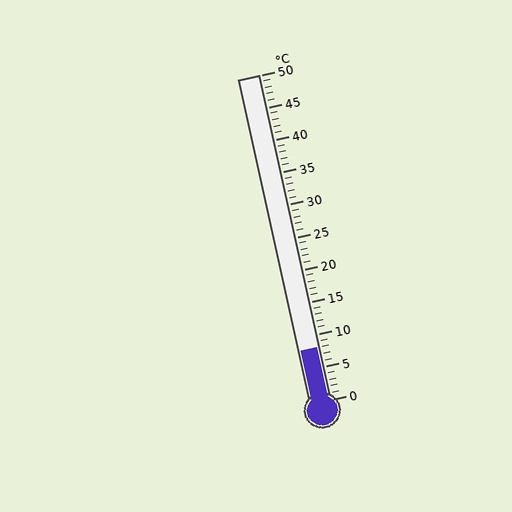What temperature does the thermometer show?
The thermometer shows approximately 8°C.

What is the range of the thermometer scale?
The thermometer scale ranges from 0°C to 50°C.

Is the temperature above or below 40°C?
The temperature is below 40°C.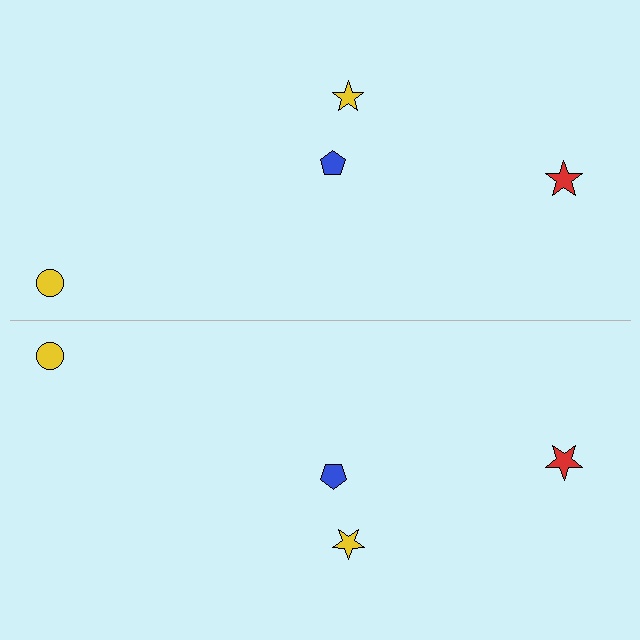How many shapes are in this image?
There are 8 shapes in this image.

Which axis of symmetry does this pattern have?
The pattern has a horizontal axis of symmetry running through the center of the image.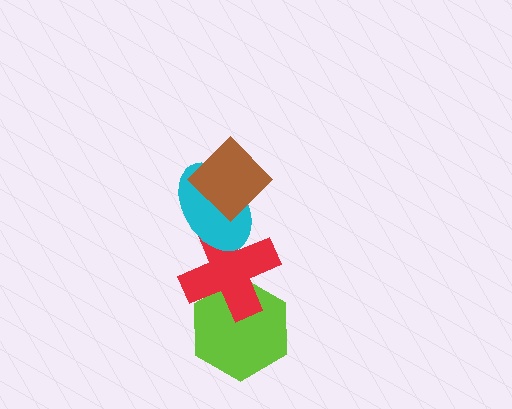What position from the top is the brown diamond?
The brown diamond is 1st from the top.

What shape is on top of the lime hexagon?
The red cross is on top of the lime hexagon.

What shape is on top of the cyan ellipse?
The brown diamond is on top of the cyan ellipse.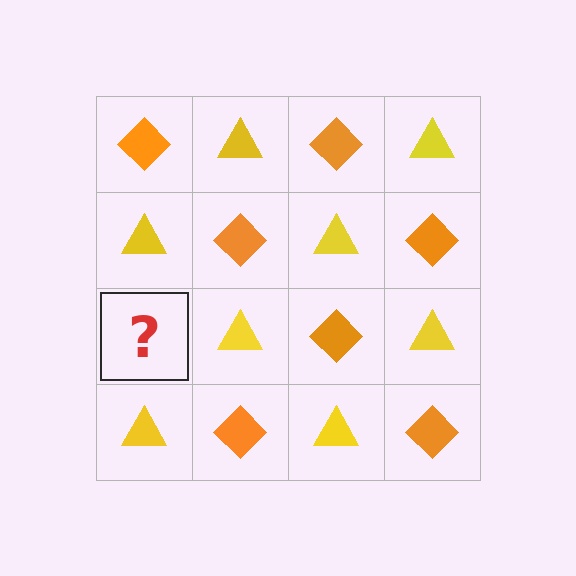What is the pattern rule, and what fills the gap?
The rule is that it alternates orange diamond and yellow triangle in a checkerboard pattern. The gap should be filled with an orange diamond.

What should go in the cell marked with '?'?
The missing cell should contain an orange diamond.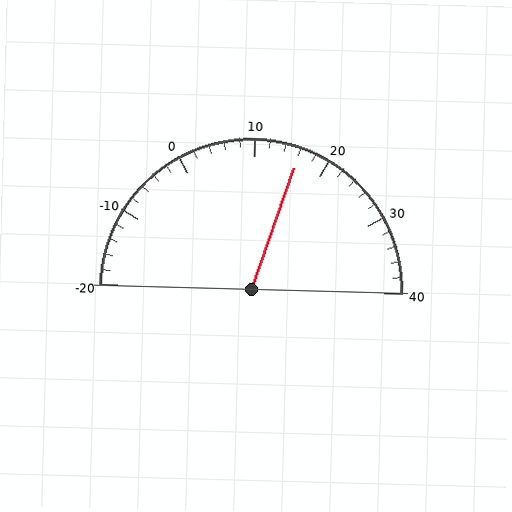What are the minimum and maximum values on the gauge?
The gauge ranges from -20 to 40.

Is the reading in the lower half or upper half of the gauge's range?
The reading is in the upper half of the range (-20 to 40).